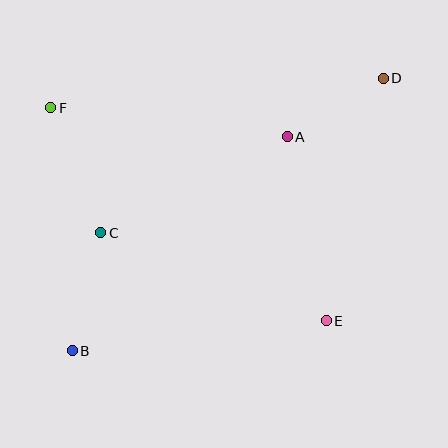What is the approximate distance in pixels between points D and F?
The distance between D and F is approximately 334 pixels.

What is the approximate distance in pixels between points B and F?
The distance between B and F is approximately 244 pixels.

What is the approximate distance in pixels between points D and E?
The distance between D and E is approximately 249 pixels.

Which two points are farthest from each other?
Points B and D are farthest from each other.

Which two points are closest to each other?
Points A and D are closest to each other.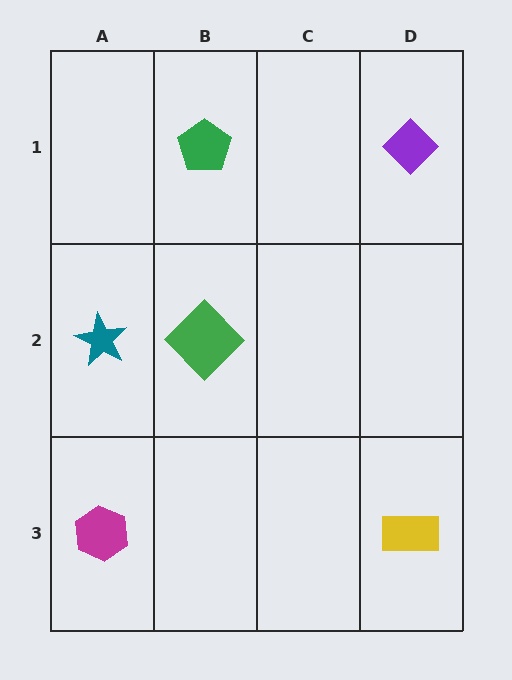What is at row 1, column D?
A purple diamond.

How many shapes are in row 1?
2 shapes.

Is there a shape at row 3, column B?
No, that cell is empty.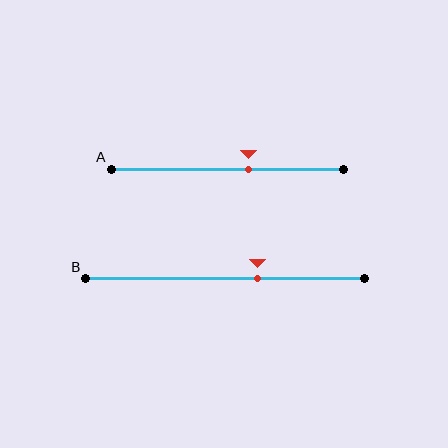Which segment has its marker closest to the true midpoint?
Segment A has its marker closest to the true midpoint.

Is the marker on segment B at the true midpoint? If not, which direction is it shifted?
No, the marker on segment B is shifted to the right by about 12% of the segment length.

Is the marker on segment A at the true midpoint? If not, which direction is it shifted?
No, the marker on segment A is shifted to the right by about 9% of the segment length.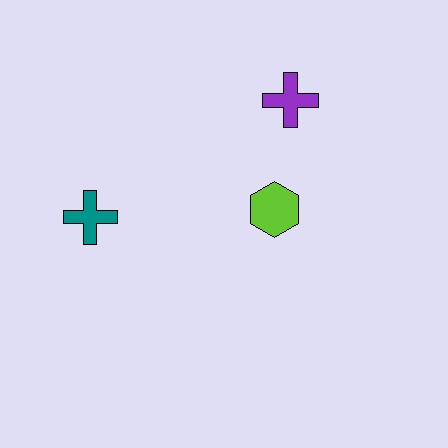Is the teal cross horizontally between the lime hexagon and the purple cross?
No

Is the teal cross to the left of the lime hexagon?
Yes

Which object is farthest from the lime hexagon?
The teal cross is farthest from the lime hexagon.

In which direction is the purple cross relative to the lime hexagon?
The purple cross is above the lime hexagon.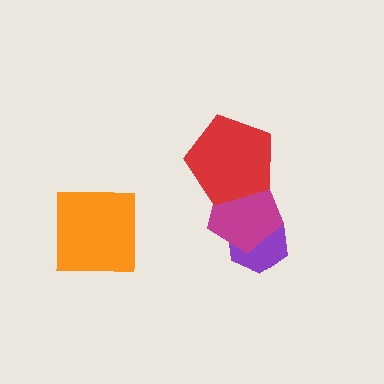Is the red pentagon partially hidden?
No, no other shape covers it.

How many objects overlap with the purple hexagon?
1 object overlaps with the purple hexagon.